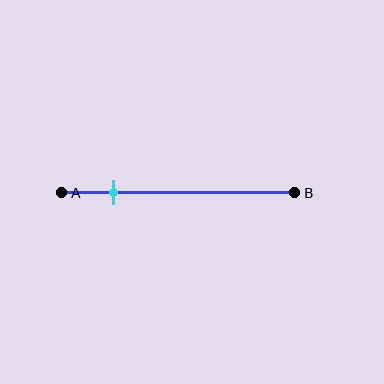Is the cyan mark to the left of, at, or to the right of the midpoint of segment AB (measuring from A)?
The cyan mark is to the left of the midpoint of segment AB.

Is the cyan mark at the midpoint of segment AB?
No, the mark is at about 20% from A, not at the 50% midpoint.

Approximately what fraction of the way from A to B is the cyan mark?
The cyan mark is approximately 20% of the way from A to B.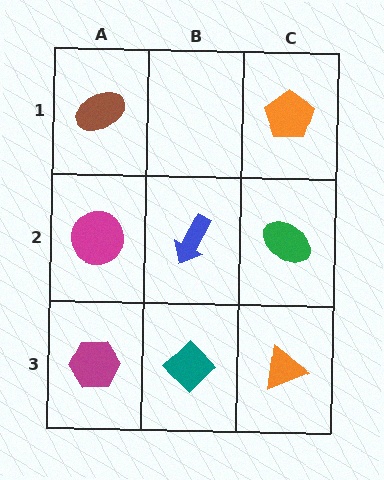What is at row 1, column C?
An orange pentagon.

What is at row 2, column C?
A green ellipse.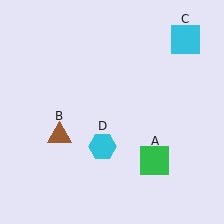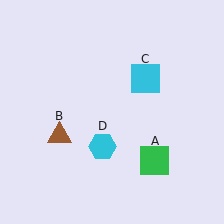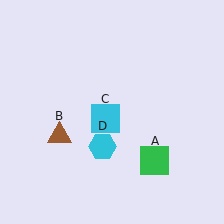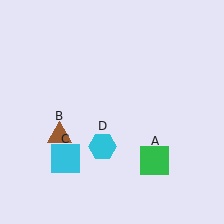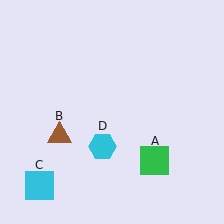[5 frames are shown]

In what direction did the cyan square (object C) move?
The cyan square (object C) moved down and to the left.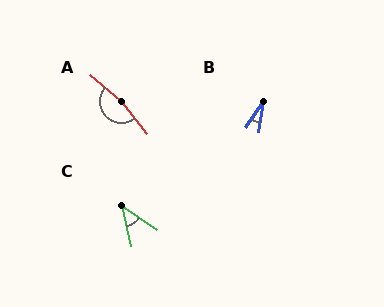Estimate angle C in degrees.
Approximately 42 degrees.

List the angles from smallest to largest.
B (26°), C (42°), A (170°).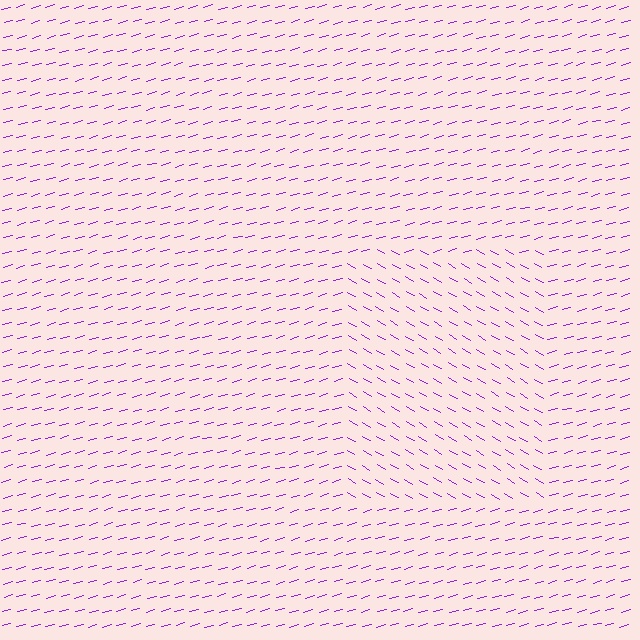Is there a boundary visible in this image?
Yes, there is a texture boundary formed by a change in line orientation.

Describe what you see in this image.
The image is filled with small purple line segments. A rectangle region in the image has lines oriented differently from the surrounding lines, creating a visible texture boundary.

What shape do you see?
I see a rectangle.